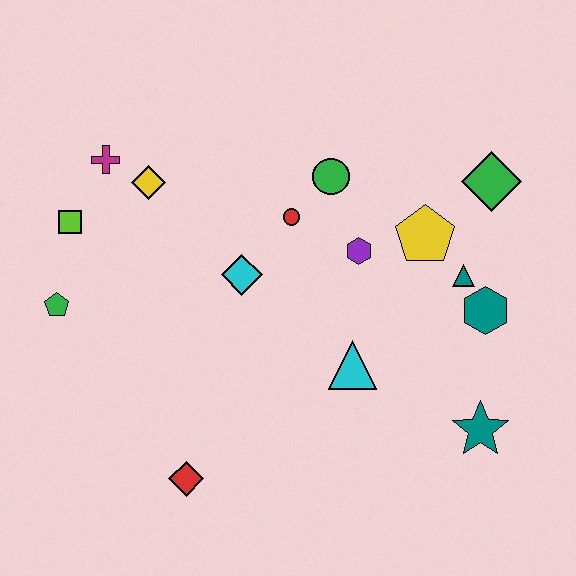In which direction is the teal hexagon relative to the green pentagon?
The teal hexagon is to the right of the green pentagon.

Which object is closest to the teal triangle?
The teal hexagon is closest to the teal triangle.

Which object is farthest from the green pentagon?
The green diamond is farthest from the green pentagon.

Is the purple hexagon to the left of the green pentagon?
No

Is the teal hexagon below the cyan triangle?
No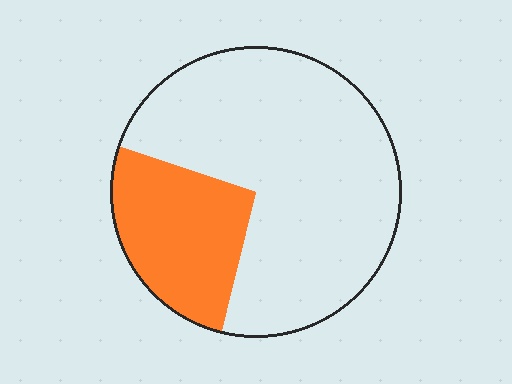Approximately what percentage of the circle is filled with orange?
Approximately 25%.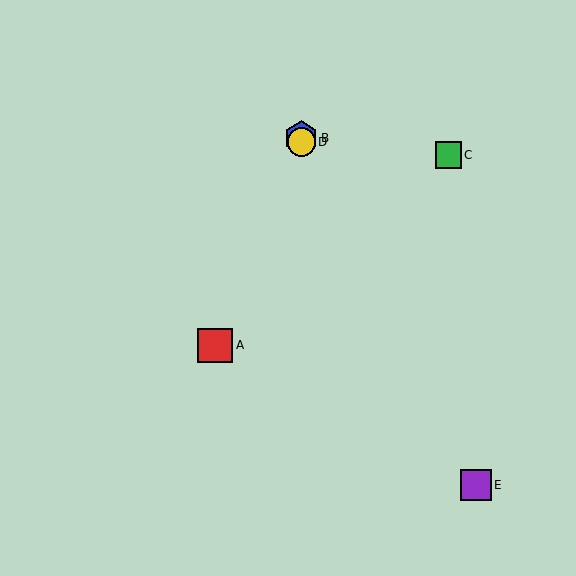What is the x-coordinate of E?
Object E is at x≈476.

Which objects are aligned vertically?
Objects B, D are aligned vertically.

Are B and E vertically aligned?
No, B is at x≈301 and E is at x≈476.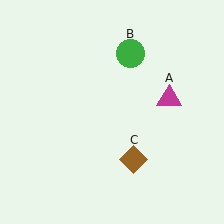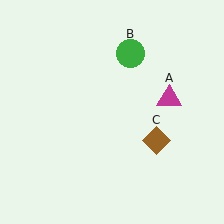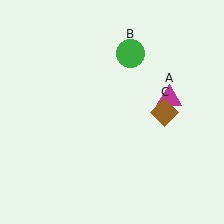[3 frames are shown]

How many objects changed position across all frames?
1 object changed position: brown diamond (object C).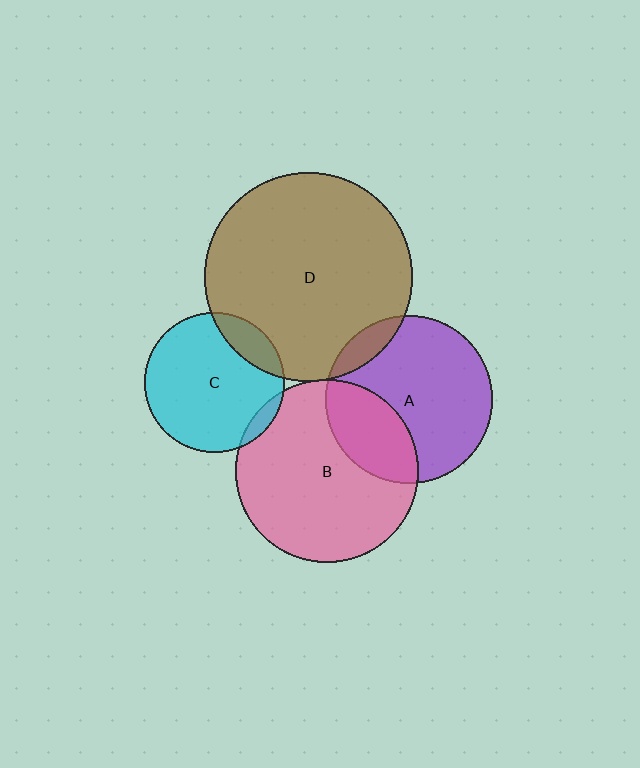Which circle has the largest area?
Circle D (brown).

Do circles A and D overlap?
Yes.